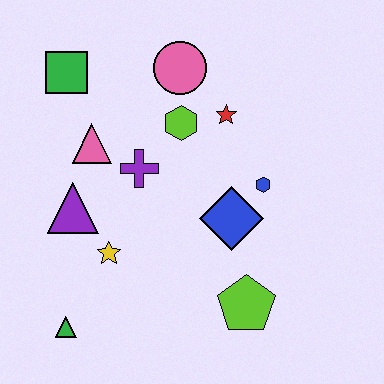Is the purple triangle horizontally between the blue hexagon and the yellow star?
No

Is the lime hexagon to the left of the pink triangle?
No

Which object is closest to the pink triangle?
The purple cross is closest to the pink triangle.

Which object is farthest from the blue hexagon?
The green triangle is farthest from the blue hexagon.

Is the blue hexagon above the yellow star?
Yes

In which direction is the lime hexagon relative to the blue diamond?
The lime hexagon is above the blue diamond.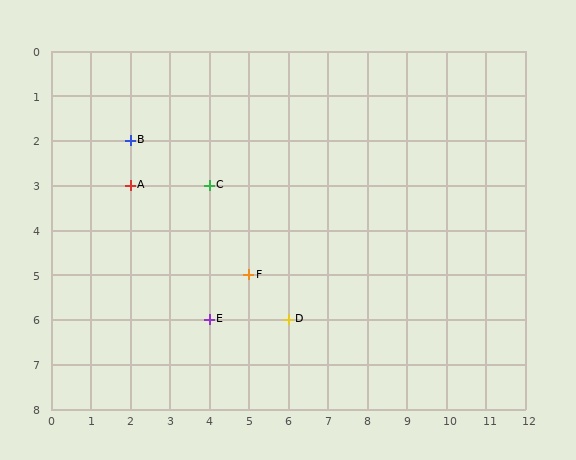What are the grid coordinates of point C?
Point C is at grid coordinates (4, 3).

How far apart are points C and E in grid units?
Points C and E are 3 rows apart.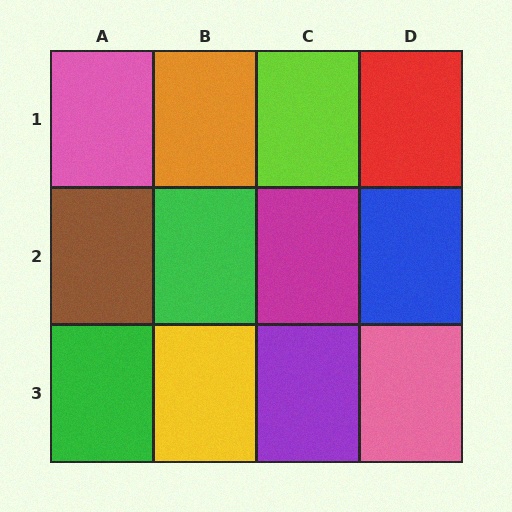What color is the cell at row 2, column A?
Brown.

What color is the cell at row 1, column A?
Pink.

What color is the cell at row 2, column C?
Magenta.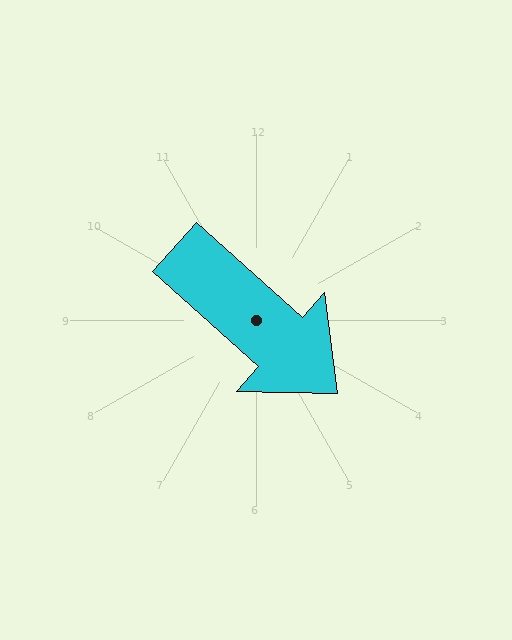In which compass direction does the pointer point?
Southeast.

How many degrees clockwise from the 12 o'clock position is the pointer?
Approximately 132 degrees.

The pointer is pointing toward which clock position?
Roughly 4 o'clock.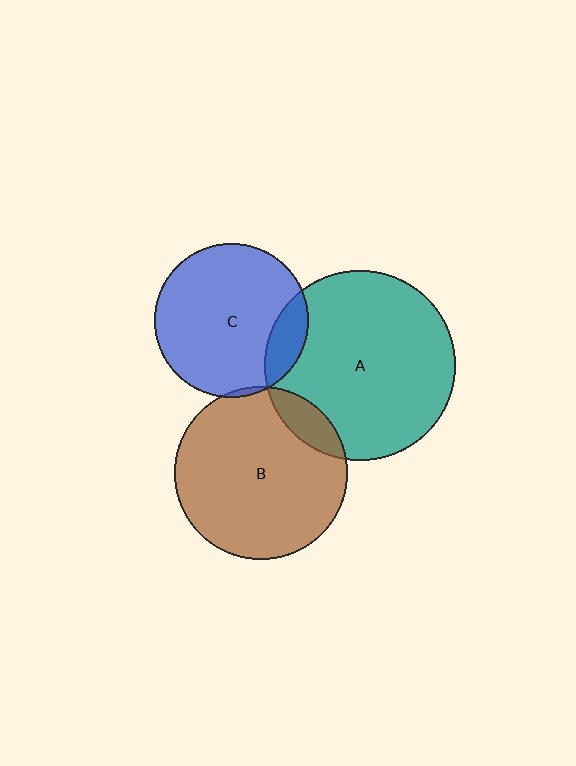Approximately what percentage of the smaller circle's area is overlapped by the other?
Approximately 5%.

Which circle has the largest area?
Circle A (teal).